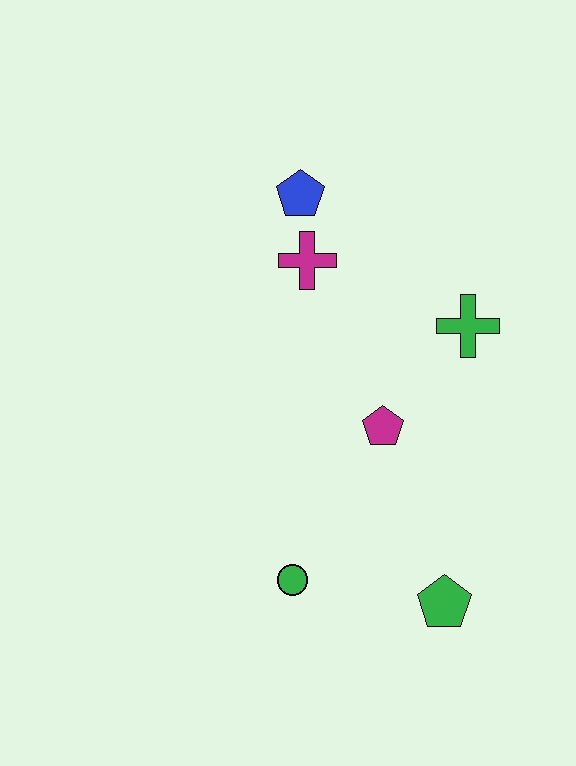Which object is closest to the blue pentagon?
The magenta cross is closest to the blue pentagon.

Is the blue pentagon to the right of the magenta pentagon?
No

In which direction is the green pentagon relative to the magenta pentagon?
The green pentagon is below the magenta pentagon.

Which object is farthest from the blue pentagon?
The green pentagon is farthest from the blue pentagon.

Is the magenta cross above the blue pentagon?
No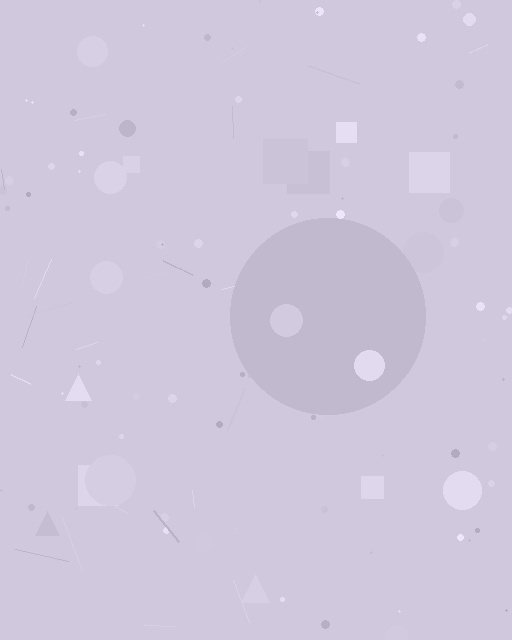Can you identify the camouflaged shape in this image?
The camouflaged shape is a circle.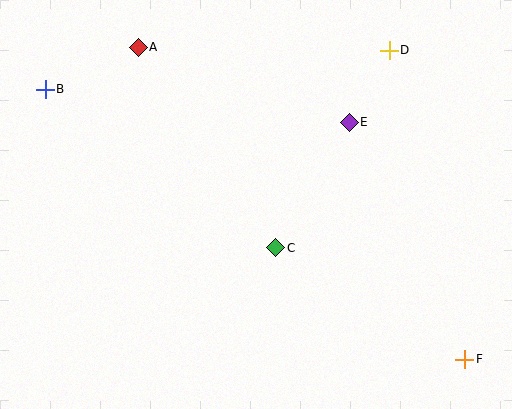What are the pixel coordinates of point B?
Point B is at (45, 89).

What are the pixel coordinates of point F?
Point F is at (465, 359).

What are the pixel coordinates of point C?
Point C is at (276, 248).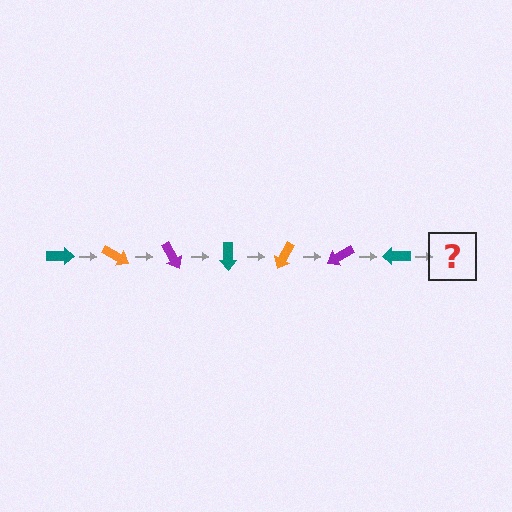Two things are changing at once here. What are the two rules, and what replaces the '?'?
The two rules are that it rotates 30 degrees each step and the color cycles through teal, orange, and purple. The '?' should be an orange arrow, rotated 210 degrees from the start.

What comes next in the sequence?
The next element should be an orange arrow, rotated 210 degrees from the start.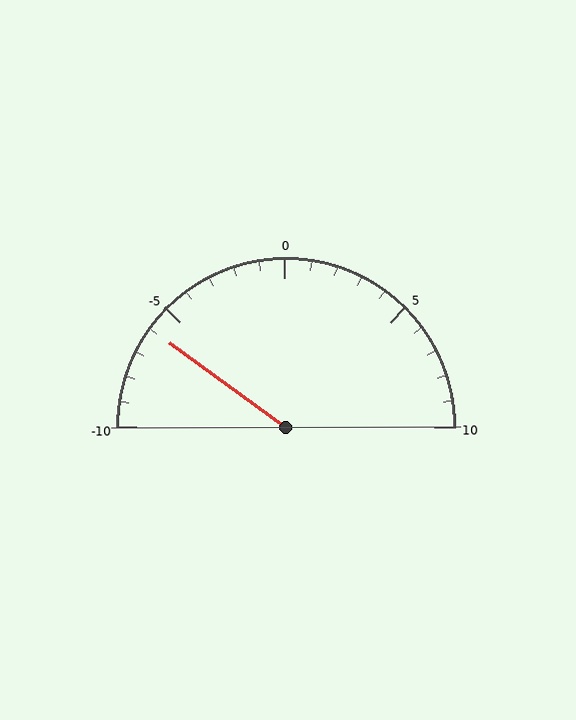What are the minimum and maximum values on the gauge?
The gauge ranges from -10 to 10.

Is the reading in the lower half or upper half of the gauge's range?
The reading is in the lower half of the range (-10 to 10).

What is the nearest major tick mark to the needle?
The nearest major tick mark is -5.